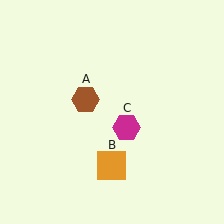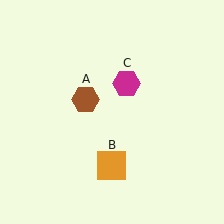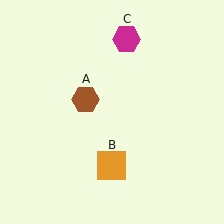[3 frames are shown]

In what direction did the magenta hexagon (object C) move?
The magenta hexagon (object C) moved up.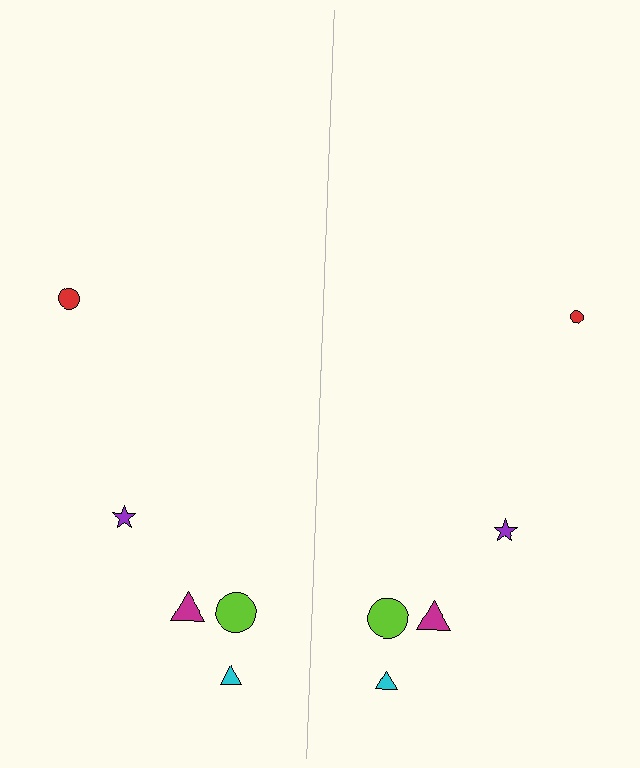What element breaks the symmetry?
The red circle on the right side has a different size than its mirror counterpart.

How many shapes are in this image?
There are 10 shapes in this image.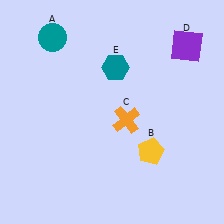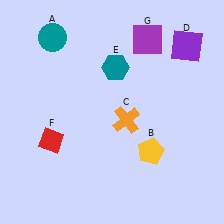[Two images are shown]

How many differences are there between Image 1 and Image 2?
There are 2 differences between the two images.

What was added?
A red diamond (F), a purple square (G) were added in Image 2.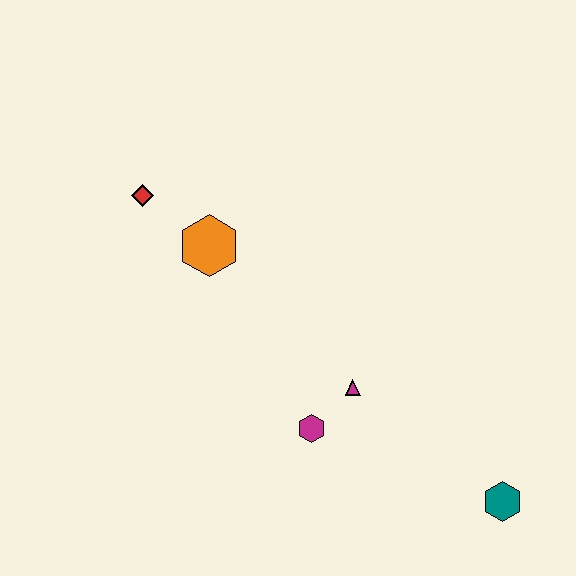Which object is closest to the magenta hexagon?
The magenta triangle is closest to the magenta hexagon.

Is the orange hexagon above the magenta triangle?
Yes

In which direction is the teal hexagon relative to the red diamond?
The teal hexagon is to the right of the red diamond.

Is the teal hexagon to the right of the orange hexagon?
Yes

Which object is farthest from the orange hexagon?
The teal hexagon is farthest from the orange hexagon.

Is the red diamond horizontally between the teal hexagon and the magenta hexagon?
No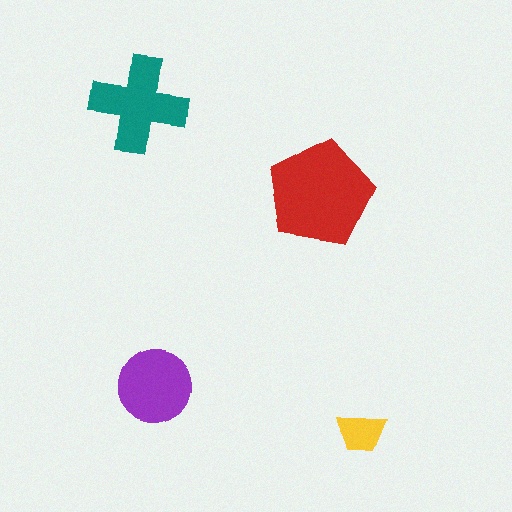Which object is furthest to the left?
The teal cross is leftmost.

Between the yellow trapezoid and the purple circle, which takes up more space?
The purple circle.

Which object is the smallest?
The yellow trapezoid.